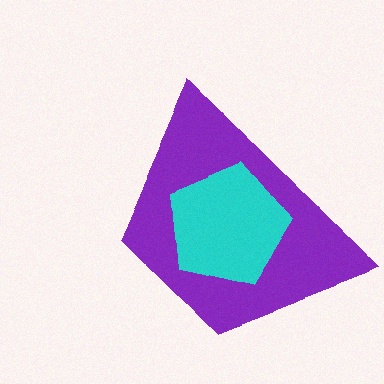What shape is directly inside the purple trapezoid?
The cyan pentagon.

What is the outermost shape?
The purple trapezoid.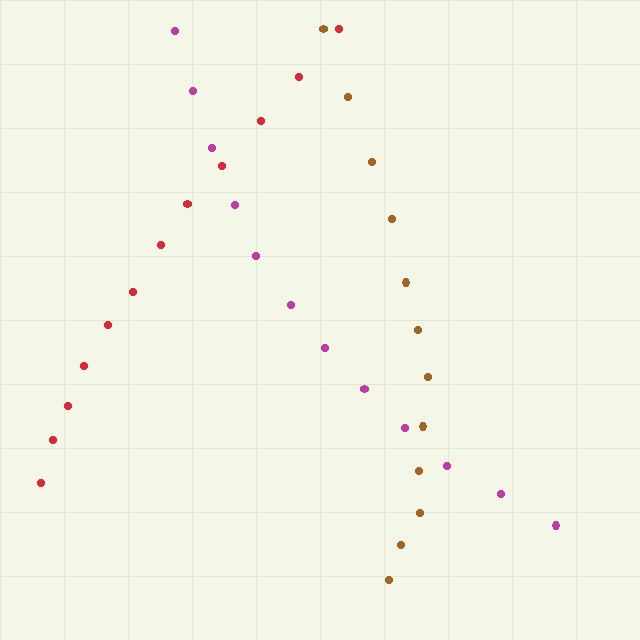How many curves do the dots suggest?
There are 3 distinct paths.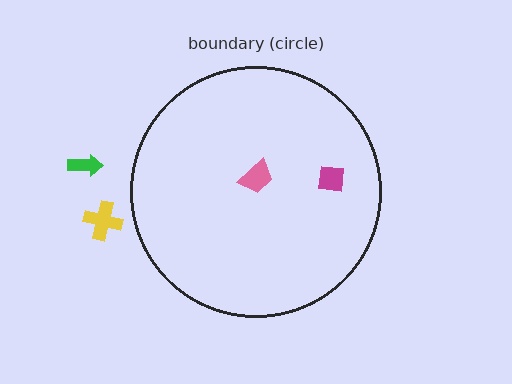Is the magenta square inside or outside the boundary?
Inside.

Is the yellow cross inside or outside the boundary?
Outside.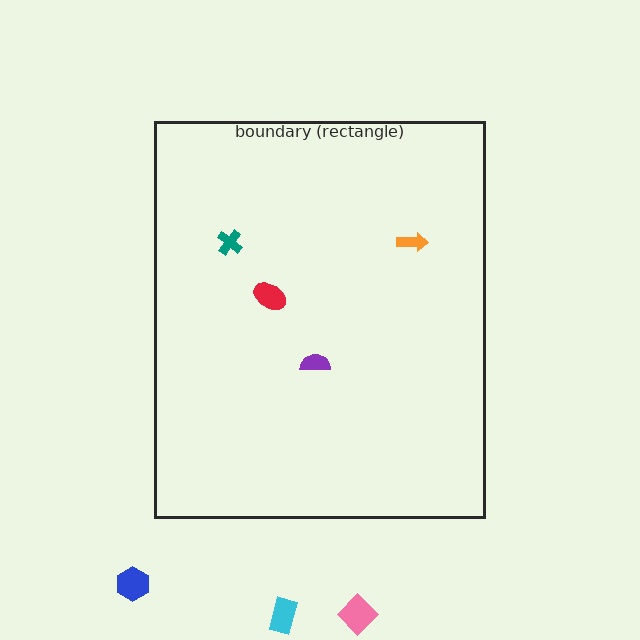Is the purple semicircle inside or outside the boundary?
Inside.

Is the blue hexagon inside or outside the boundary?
Outside.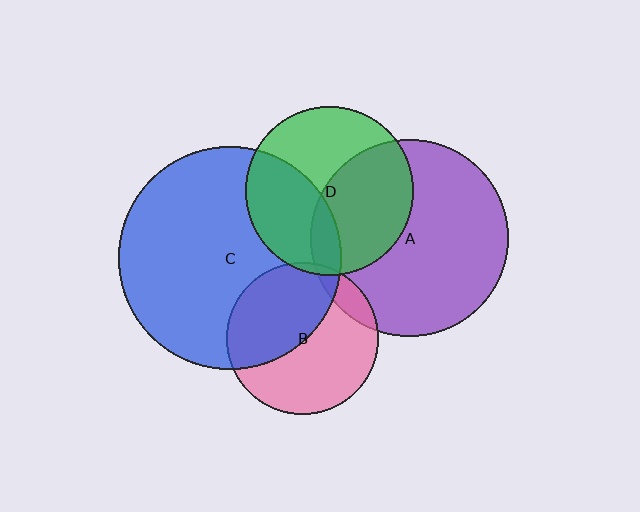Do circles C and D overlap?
Yes.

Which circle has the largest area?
Circle C (blue).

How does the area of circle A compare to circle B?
Approximately 1.7 times.